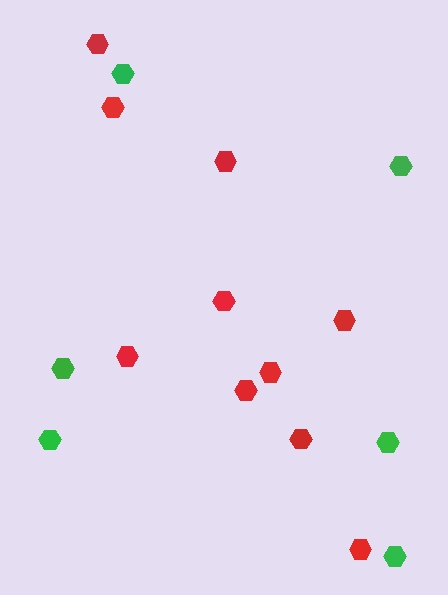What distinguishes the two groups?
There are 2 groups: one group of green hexagons (6) and one group of red hexagons (10).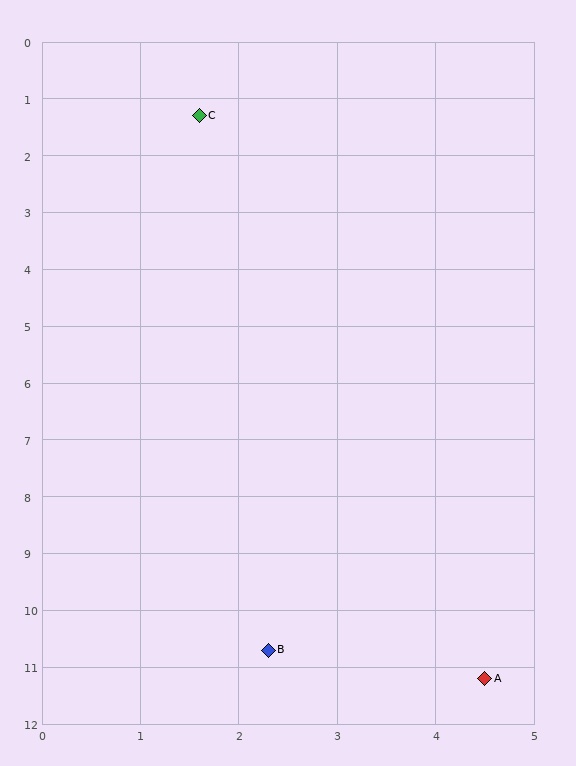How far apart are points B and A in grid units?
Points B and A are about 2.3 grid units apart.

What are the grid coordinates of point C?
Point C is at approximately (1.6, 1.3).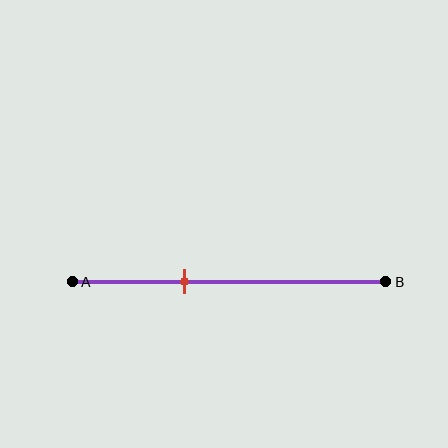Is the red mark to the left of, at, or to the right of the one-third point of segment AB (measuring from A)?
The red mark is approximately at the one-third point of segment AB.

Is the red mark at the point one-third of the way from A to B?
Yes, the mark is approximately at the one-third point.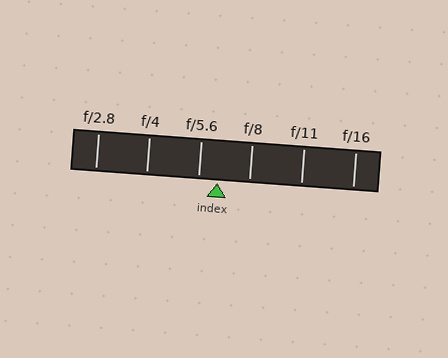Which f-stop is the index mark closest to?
The index mark is closest to f/5.6.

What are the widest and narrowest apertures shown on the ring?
The widest aperture shown is f/2.8 and the narrowest is f/16.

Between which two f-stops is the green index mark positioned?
The index mark is between f/5.6 and f/8.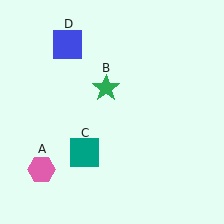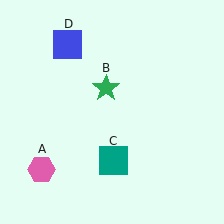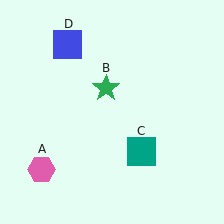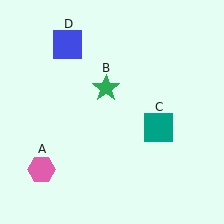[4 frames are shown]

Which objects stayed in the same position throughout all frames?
Pink hexagon (object A) and green star (object B) and blue square (object D) remained stationary.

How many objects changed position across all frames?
1 object changed position: teal square (object C).